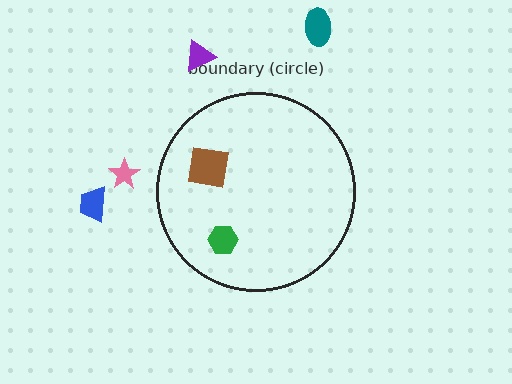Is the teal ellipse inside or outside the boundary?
Outside.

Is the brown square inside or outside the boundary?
Inside.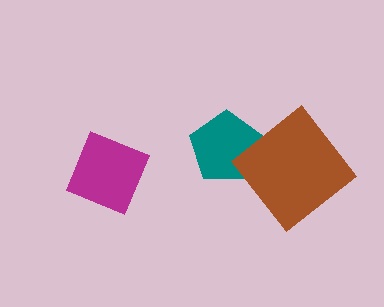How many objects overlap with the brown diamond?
1 object overlaps with the brown diamond.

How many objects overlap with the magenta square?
0 objects overlap with the magenta square.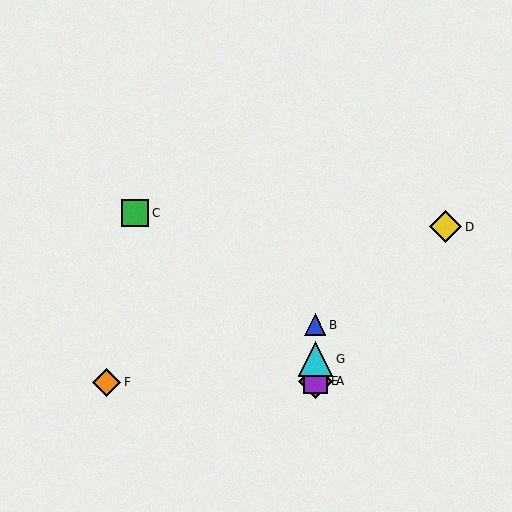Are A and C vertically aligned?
No, A is at x≈315 and C is at x≈135.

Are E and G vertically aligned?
Yes, both are at x≈315.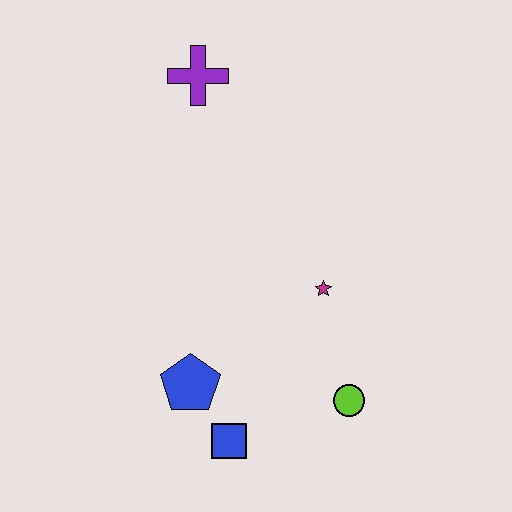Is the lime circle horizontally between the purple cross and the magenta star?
No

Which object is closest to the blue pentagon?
The blue square is closest to the blue pentagon.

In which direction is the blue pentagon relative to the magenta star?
The blue pentagon is to the left of the magenta star.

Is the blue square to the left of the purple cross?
No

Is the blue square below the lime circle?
Yes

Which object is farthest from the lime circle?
The purple cross is farthest from the lime circle.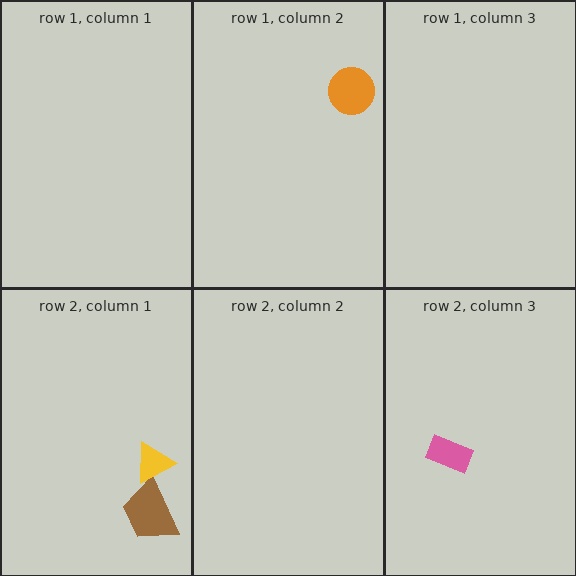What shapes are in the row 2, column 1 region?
The brown trapezoid, the yellow triangle.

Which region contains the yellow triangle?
The row 2, column 1 region.